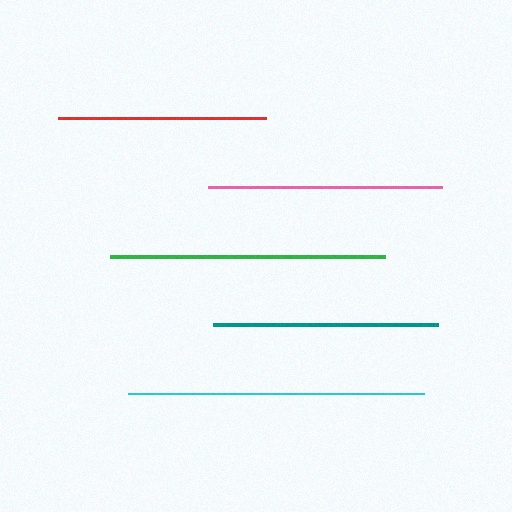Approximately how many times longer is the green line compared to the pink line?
The green line is approximately 1.2 times the length of the pink line.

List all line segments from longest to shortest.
From longest to shortest: cyan, green, pink, teal, red.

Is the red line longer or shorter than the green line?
The green line is longer than the red line.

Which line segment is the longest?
The cyan line is the longest at approximately 297 pixels.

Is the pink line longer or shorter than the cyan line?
The cyan line is longer than the pink line.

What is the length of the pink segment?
The pink segment is approximately 234 pixels long.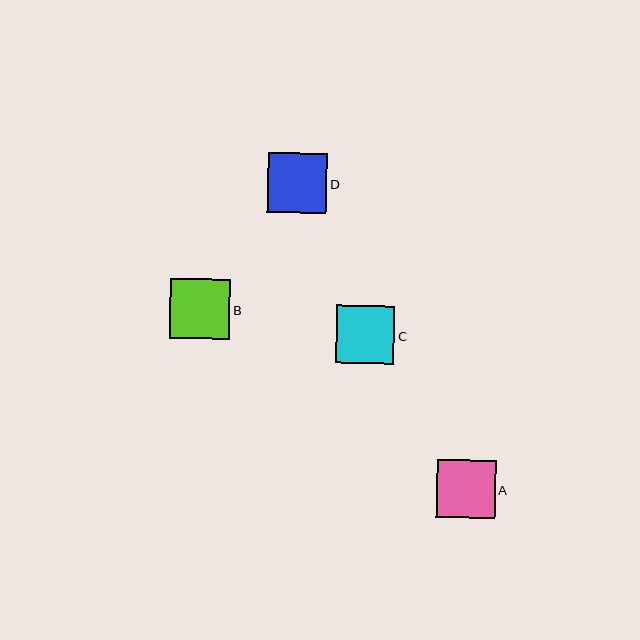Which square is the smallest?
Square C is the smallest with a size of approximately 58 pixels.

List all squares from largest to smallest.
From largest to smallest: B, D, A, C.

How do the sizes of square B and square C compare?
Square B and square C are approximately the same size.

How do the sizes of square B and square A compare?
Square B and square A are approximately the same size.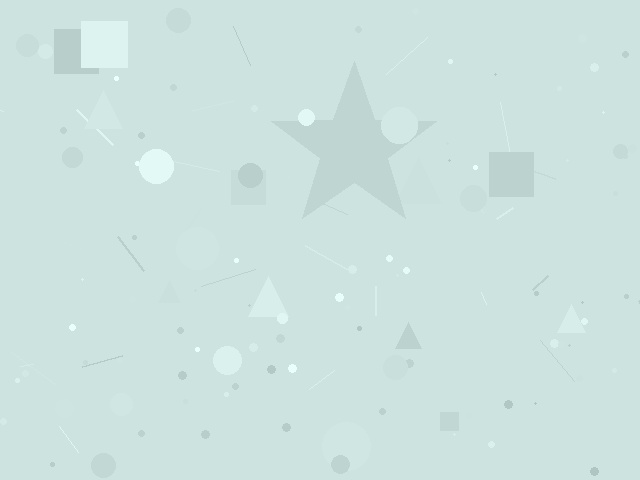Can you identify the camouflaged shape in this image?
The camouflaged shape is a star.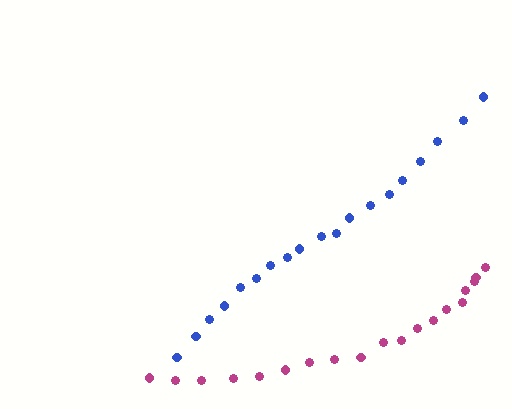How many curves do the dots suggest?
There are 2 distinct paths.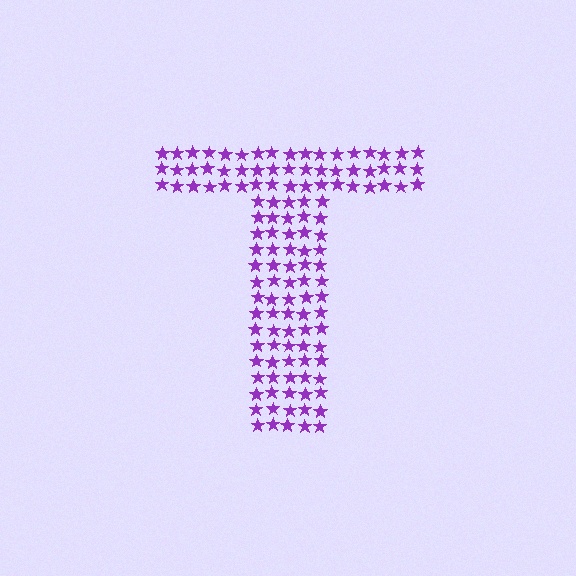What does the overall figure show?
The overall figure shows the letter T.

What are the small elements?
The small elements are stars.